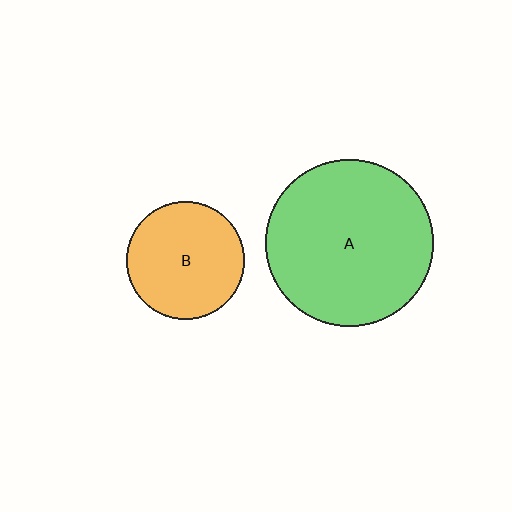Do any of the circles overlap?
No, none of the circles overlap.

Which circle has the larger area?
Circle A (green).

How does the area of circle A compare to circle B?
Approximately 2.0 times.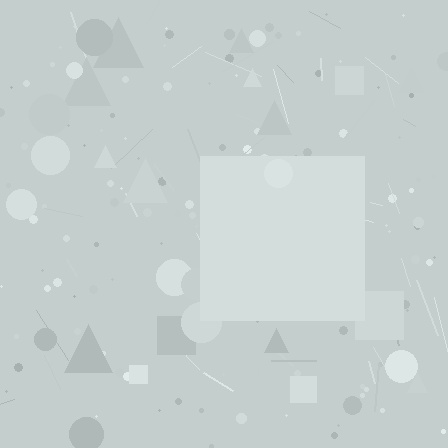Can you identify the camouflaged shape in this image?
The camouflaged shape is a square.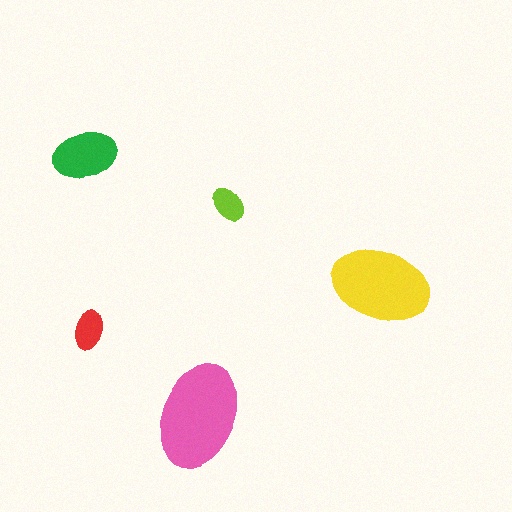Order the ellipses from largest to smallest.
the pink one, the yellow one, the green one, the red one, the lime one.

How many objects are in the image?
There are 5 objects in the image.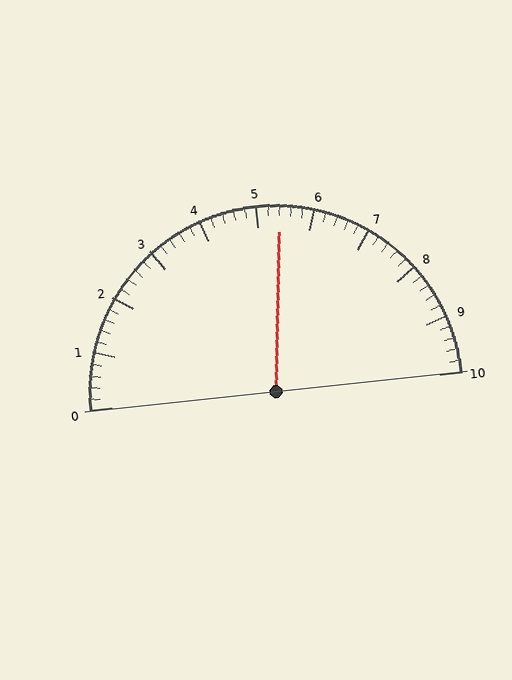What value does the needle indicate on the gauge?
The needle indicates approximately 5.4.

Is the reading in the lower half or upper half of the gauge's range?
The reading is in the upper half of the range (0 to 10).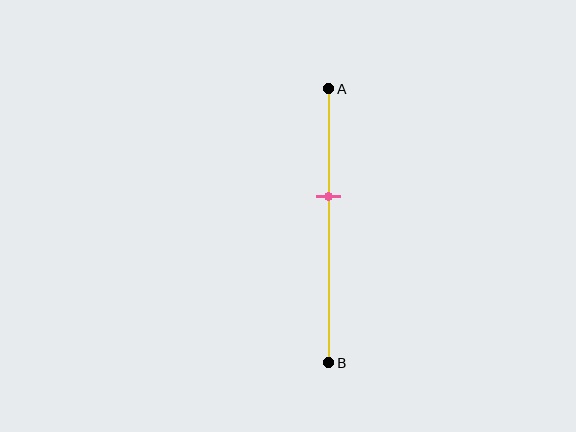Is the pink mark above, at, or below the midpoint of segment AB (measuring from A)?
The pink mark is above the midpoint of segment AB.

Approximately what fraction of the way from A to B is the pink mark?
The pink mark is approximately 40% of the way from A to B.